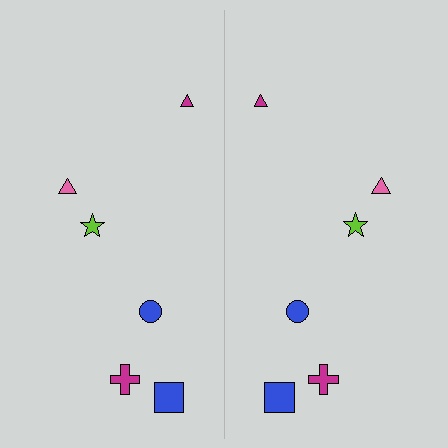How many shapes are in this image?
There are 12 shapes in this image.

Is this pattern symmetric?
Yes, this pattern has bilateral (reflection) symmetry.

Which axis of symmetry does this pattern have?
The pattern has a vertical axis of symmetry running through the center of the image.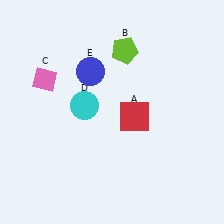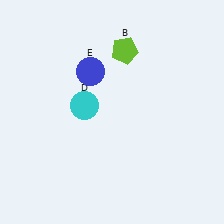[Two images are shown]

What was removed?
The red square (A), the pink diamond (C) were removed in Image 2.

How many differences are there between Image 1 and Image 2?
There are 2 differences between the two images.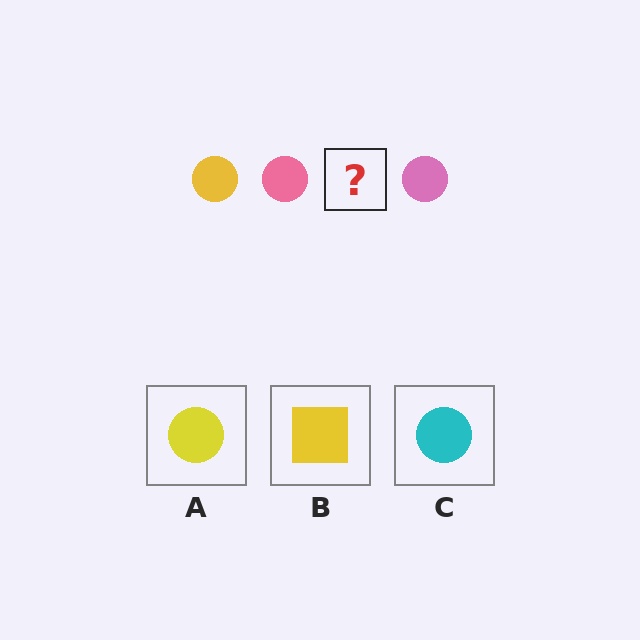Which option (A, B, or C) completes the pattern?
A.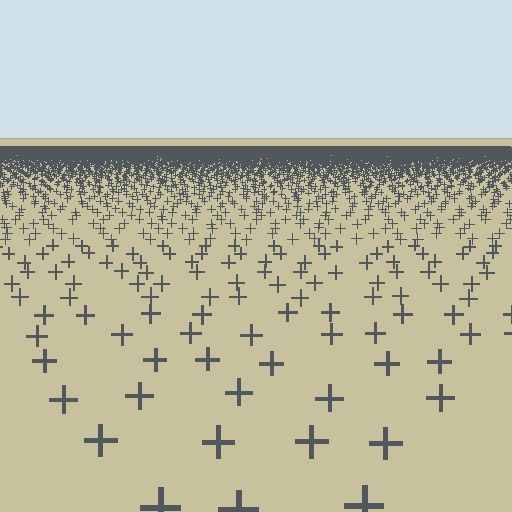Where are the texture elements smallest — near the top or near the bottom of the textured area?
Near the top.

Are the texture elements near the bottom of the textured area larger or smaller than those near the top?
Larger. Near the bottom, elements are closer to the viewer and appear at a bigger on-screen size.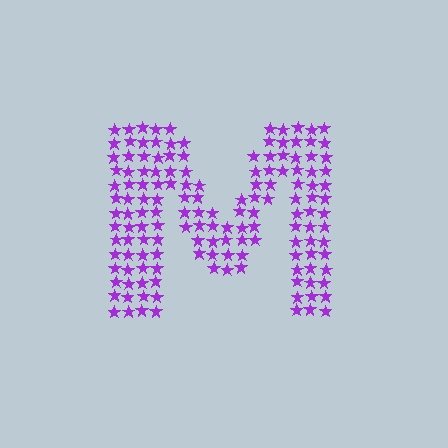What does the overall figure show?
The overall figure shows the letter M.